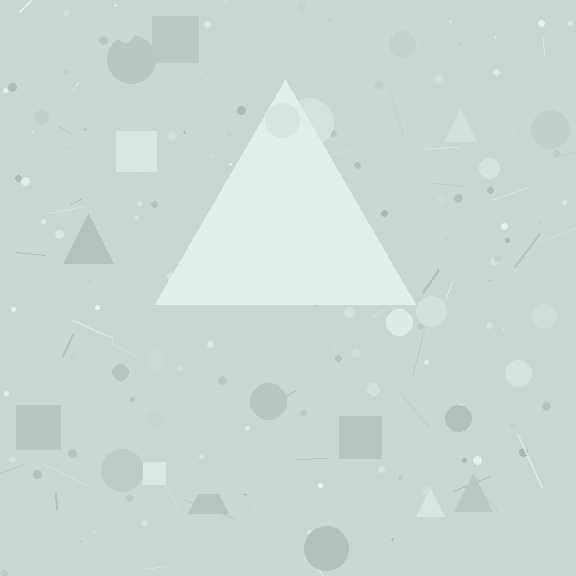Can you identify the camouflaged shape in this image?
The camouflaged shape is a triangle.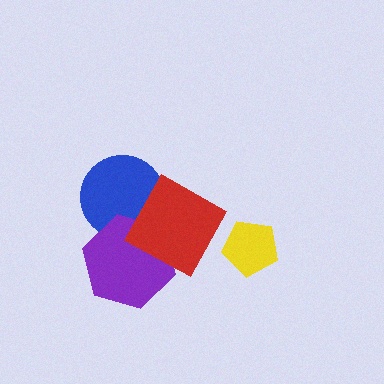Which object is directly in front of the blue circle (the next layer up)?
The purple hexagon is directly in front of the blue circle.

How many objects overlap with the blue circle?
2 objects overlap with the blue circle.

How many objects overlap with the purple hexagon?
2 objects overlap with the purple hexagon.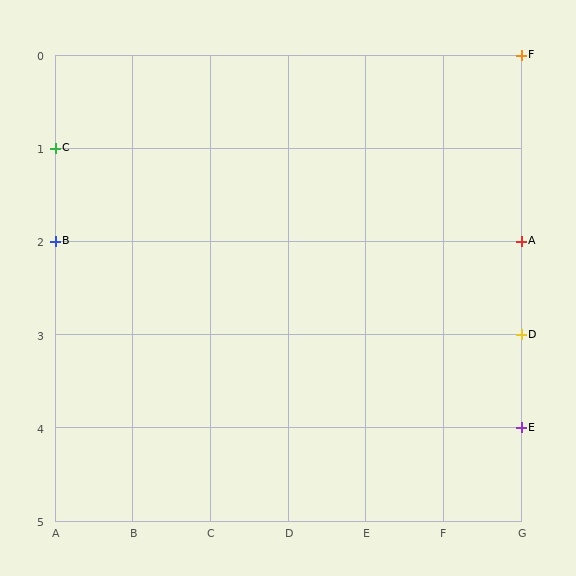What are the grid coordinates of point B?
Point B is at grid coordinates (A, 2).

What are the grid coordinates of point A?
Point A is at grid coordinates (G, 2).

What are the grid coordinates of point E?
Point E is at grid coordinates (G, 4).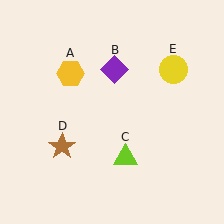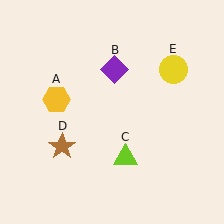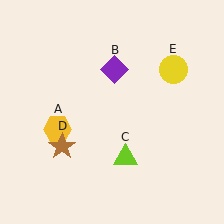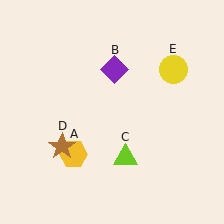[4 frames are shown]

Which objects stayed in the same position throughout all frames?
Purple diamond (object B) and lime triangle (object C) and brown star (object D) and yellow circle (object E) remained stationary.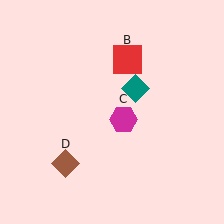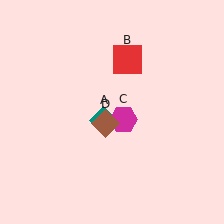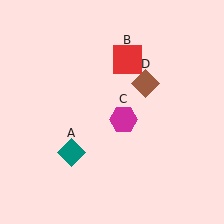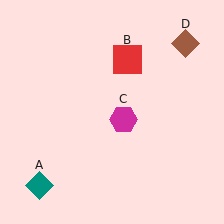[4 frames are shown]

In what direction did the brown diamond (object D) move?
The brown diamond (object D) moved up and to the right.